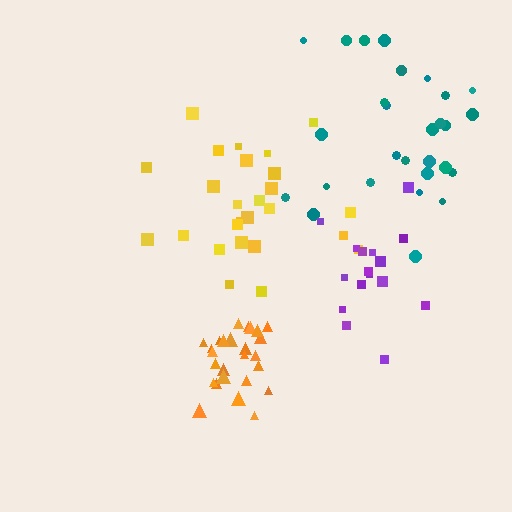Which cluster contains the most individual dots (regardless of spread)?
Teal (29).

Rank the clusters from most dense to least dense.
orange, purple, yellow, teal.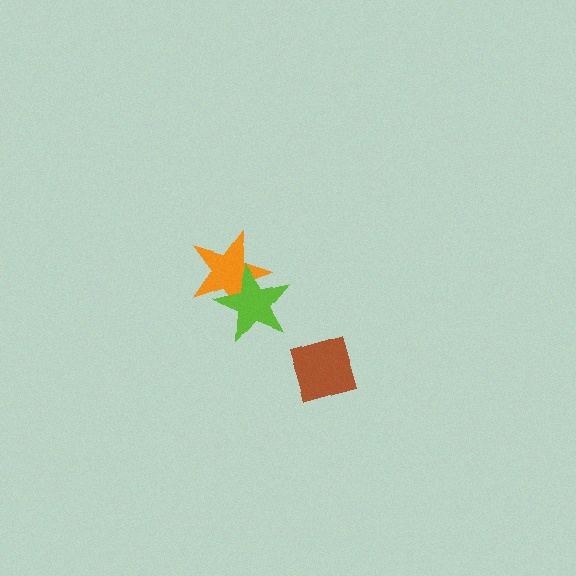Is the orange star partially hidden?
Yes, it is partially covered by another shape.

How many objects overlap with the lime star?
1 object overlaps with the lime star.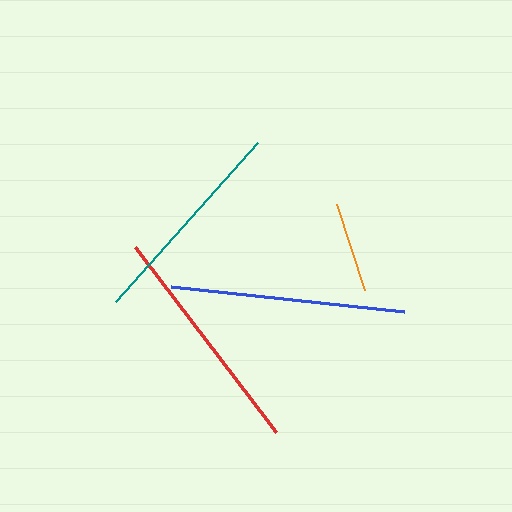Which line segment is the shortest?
The orange line is the shortest at approximately 91 pixels.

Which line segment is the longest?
The blue line is the longest at approximately 234 pixels.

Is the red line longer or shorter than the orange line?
The red line is longer than the orange line.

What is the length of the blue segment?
The blue segment is approximately 234 pixels long.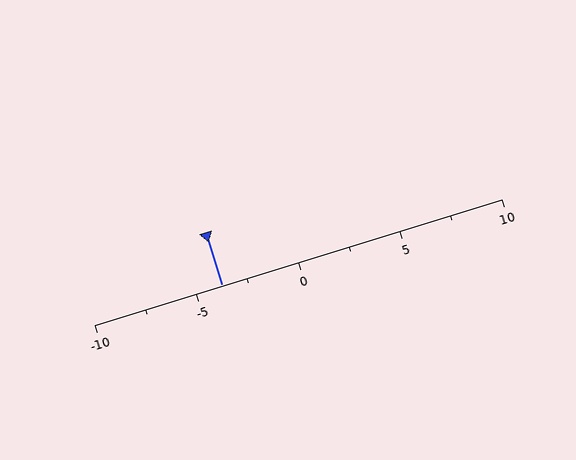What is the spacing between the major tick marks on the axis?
The major ticks are spaced 5 apart.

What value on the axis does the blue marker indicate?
The marker indicates approximately -3.8.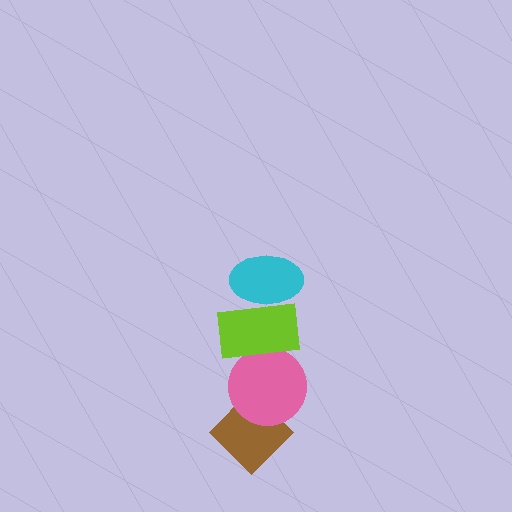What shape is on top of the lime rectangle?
The cyan ellipse is on top of the lime rectangle.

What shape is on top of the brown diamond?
The pink circle is on top of the brown diamond.